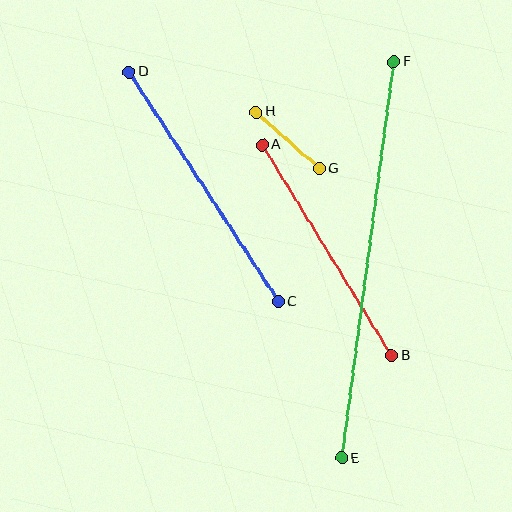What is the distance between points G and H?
The distance is approximately 85 pixels.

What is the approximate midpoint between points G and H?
The midpoint is at approximately (288, 140) pixels.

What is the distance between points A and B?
The distance is approximately 248 pixels.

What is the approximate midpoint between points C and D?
The midpoint is at approximately (204, 187) pixels.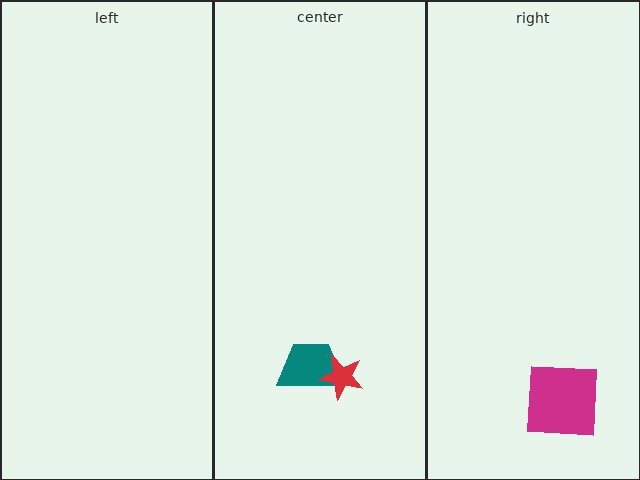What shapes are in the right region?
The magenta square.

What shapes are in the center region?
The teal trapezoid, the red star.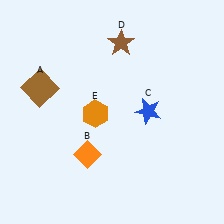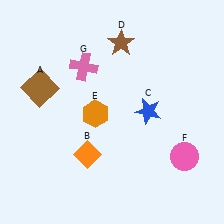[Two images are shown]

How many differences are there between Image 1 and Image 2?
There are 2 differences between the two images.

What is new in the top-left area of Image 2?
A pink cross (G) was added in the top-left area of Image 2.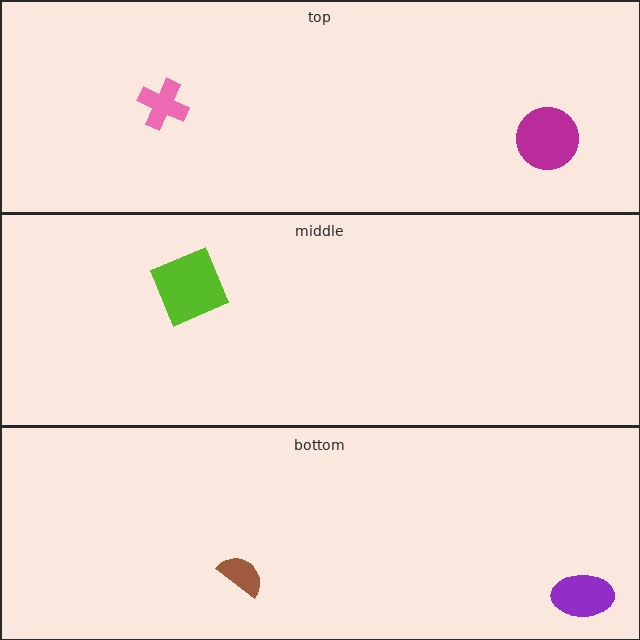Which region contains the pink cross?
The top region.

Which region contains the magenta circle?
The top region.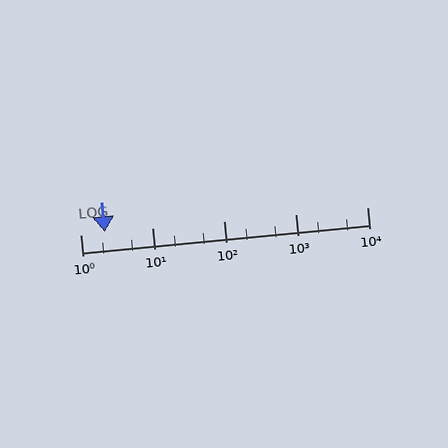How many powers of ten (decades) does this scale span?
The scale spans 4 decades, from 1 to 10000.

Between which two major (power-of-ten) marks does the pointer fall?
The pointer is between 1 and 10.